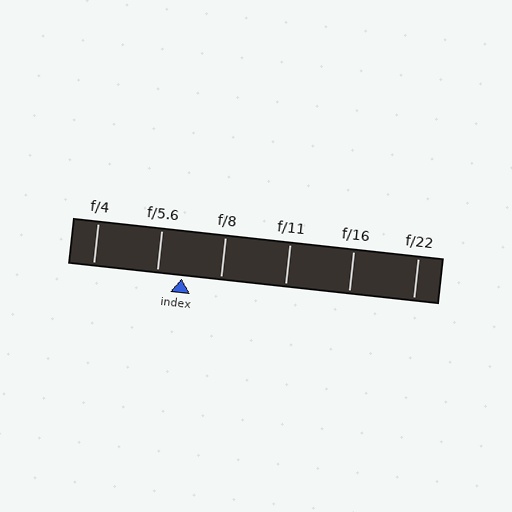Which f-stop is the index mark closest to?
The index mark is closest to f/5.6.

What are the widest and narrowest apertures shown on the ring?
The widest aperture shown is f/4 and the narrowest is f/22.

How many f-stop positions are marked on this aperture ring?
There are 6 f-stop positions marked.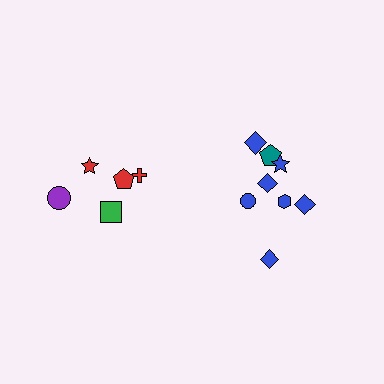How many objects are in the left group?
There are 5 objects.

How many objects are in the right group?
There are 8 objects.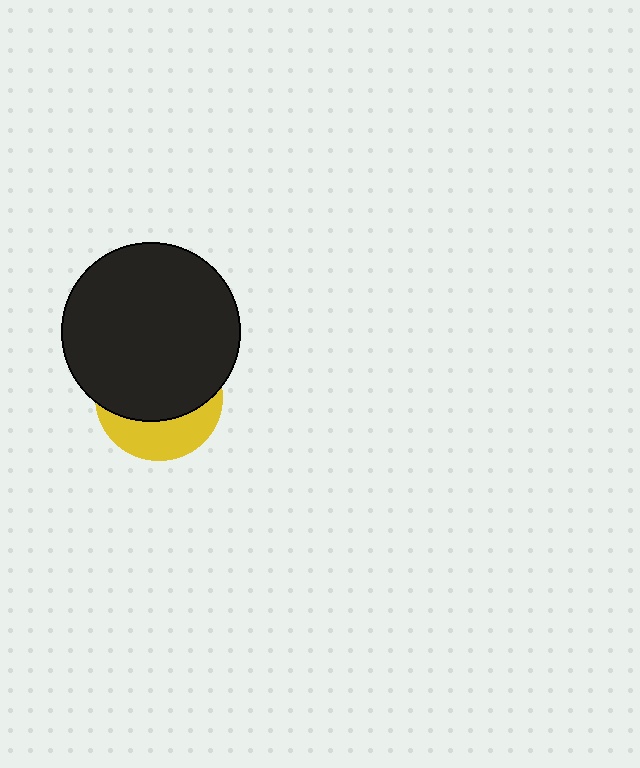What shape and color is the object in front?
The object in front is a black circle.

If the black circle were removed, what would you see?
You would see the complete yellow circle.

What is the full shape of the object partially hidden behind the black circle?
The partially hidden object is a yellow circle.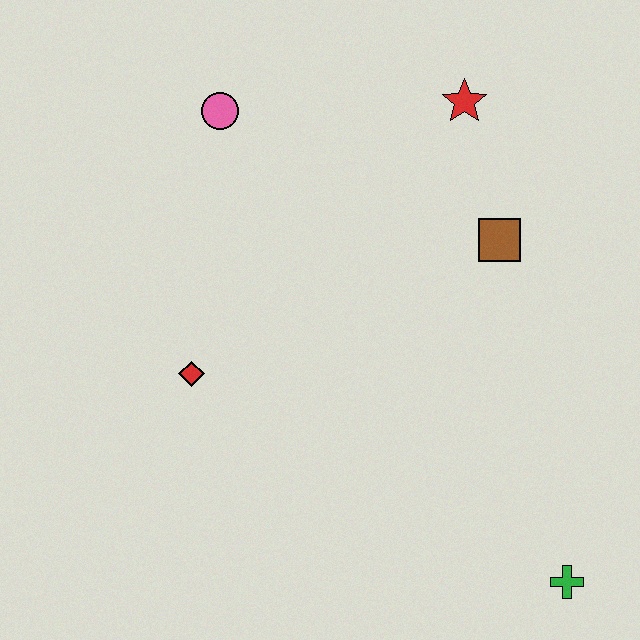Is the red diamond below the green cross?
No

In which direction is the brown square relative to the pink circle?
The brown square is to the right of the pink circle.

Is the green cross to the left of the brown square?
No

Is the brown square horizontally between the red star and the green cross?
Yes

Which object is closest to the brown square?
The red star is closest to the brown square.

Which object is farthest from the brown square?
The green cross is farthest from the brown square.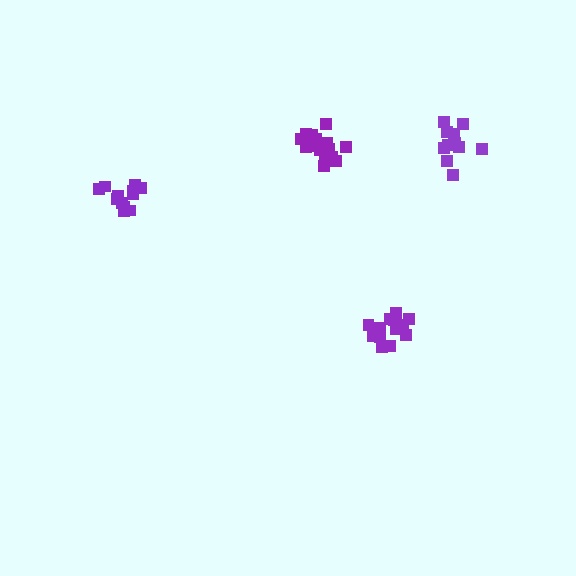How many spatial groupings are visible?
There are 4 spatial groupings.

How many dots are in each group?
Group 1: 16 dots, Group 2: 12 dots, Group 3: 13 dots, Group 4: 11 dots (52 total).